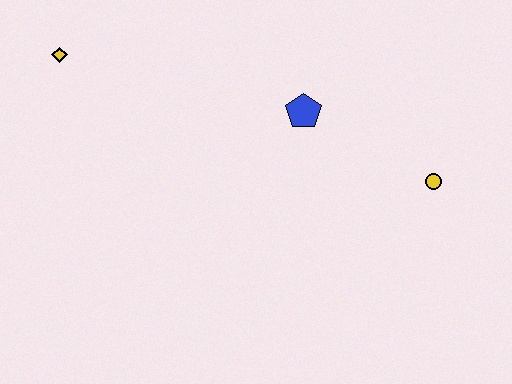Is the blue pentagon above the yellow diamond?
No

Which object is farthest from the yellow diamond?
The yellow circle is farthest from the yellow diamond.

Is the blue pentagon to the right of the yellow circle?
No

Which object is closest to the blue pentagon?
The yellow circle is closest to the blue pentagon.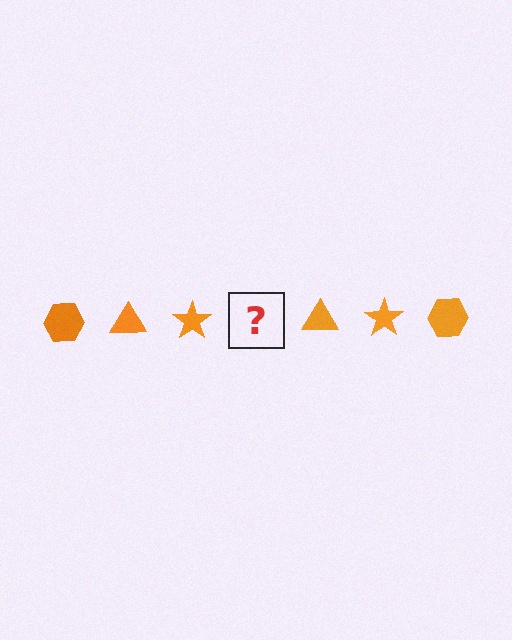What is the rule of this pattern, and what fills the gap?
The rule is that the pattern cycles through hexagon, triangle, star shapes in orange. The gap should be filled with an orange hexagon.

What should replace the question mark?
The question mark should be replaced with an orange hexagon.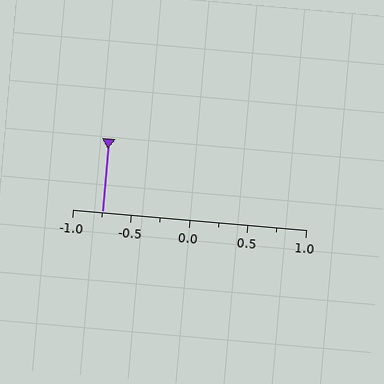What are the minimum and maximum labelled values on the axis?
The axis runs from -1.0 to 1.0.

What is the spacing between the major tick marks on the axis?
The major ticks are spaced 0.5 apart.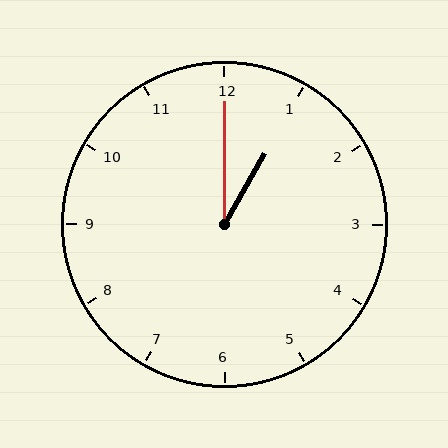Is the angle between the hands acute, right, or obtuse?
It is acute.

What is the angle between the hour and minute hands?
Approximately 30 degrees.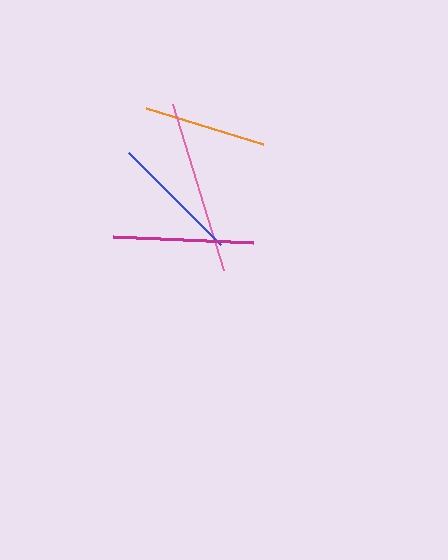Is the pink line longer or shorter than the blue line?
The pink line is longer than the blue line.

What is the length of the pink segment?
The pink segment is approximately 174 pixels long.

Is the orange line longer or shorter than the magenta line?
The magenta line is longer than the orange line.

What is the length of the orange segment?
The orange segment is approximately 123 pixels long.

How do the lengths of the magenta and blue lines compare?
The magenta and blue lines are approximately the same length.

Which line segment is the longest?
The pink line is the longest at approximately 174 pixels.